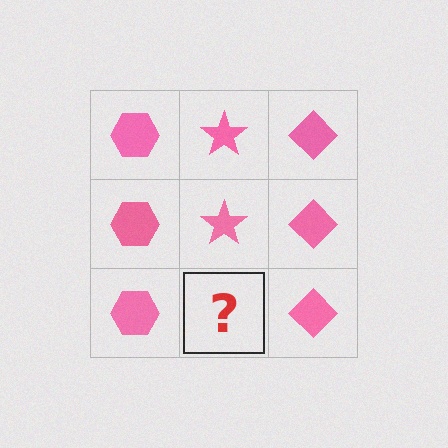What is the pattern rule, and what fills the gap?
The rule is that each column has a consistent shape. The gap should be filled with a pink star.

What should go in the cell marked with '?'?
The missing cell should contain a pink star.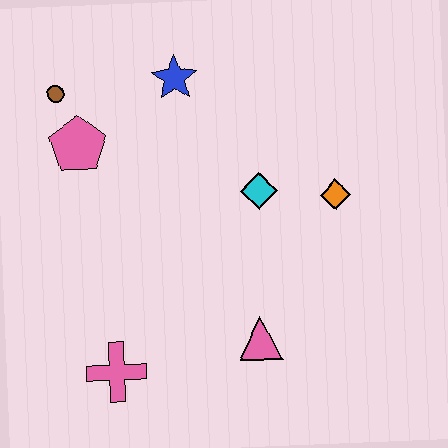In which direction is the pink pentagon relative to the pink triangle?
The pink pentagon is above the pink triangle.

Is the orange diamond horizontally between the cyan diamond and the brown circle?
No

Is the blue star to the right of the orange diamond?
No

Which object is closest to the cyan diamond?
The orange diamond is closest to the cyan diamond.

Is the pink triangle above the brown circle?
No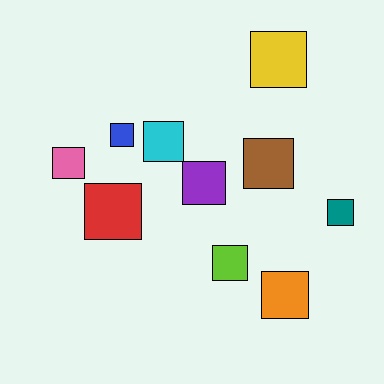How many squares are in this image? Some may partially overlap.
There are 10 squares.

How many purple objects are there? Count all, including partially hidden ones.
There is 1 purple object.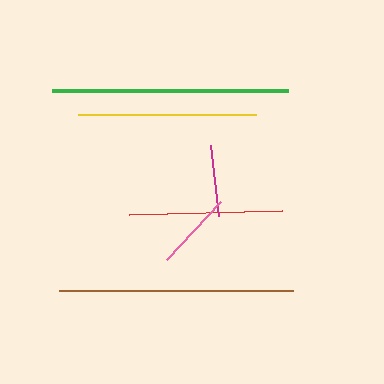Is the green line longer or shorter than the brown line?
The green line is longer than the brown line.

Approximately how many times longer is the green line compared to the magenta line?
The green line is approximately 3.3 times the length of the magenta line.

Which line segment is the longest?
The green line is the longest at approximately 235 pixels.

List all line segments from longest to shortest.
From longest to shortest: green, brown, yellow, red, pink, magenta.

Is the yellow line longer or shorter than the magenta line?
The yellow line is longer than the magenta line.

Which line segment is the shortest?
The magenta line is the shortest at approximately 72 pixels.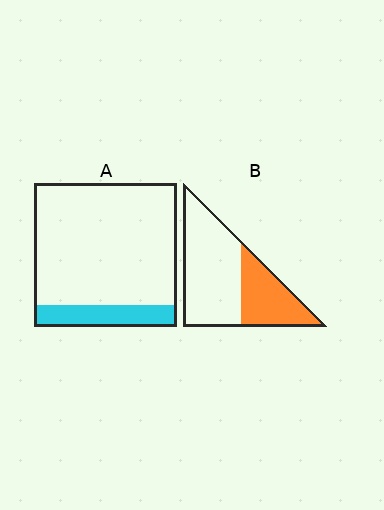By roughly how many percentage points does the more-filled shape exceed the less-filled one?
By roughly 20 percentage points (B over A).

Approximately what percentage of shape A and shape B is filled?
A is approximately 15% and B is approximately 35%.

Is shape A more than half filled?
No.